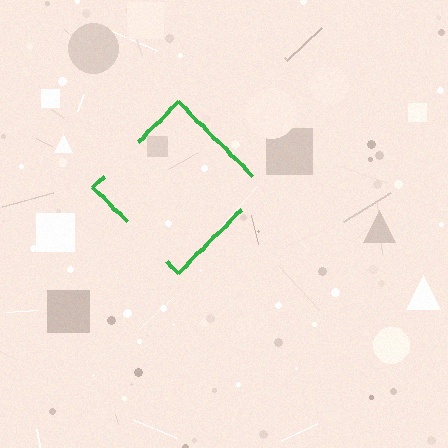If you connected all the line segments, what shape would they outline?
They would outline a diamond.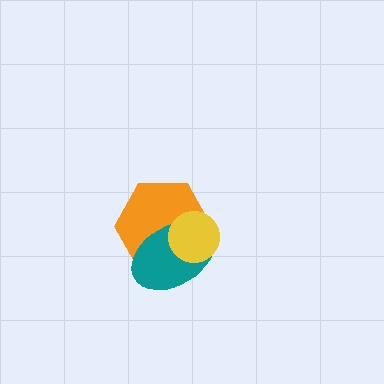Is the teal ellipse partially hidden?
Yes, it is partially covered by another shape.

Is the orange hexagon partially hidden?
Yes, it is partially covered by another shape.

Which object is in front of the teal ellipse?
The yellow circle is in front of the teal ellipse.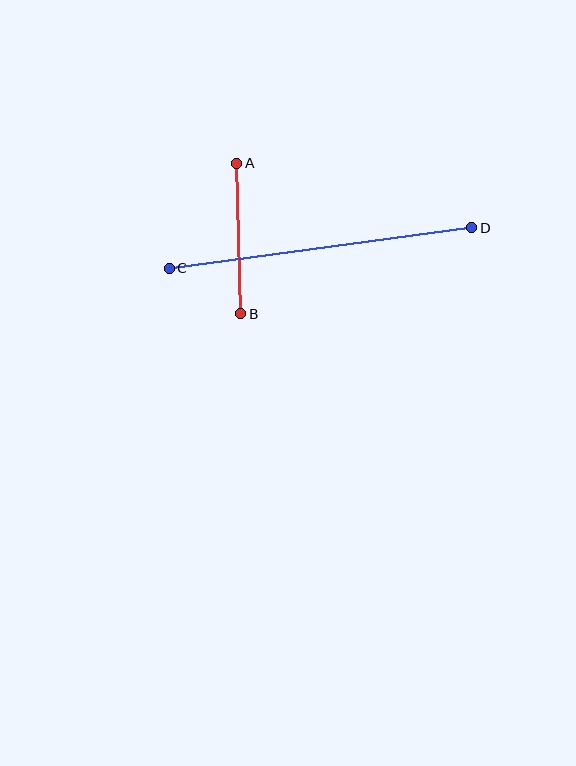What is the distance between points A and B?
The distance is approximately 150 pixels.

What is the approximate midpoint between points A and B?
The midpoint is at approximately (239, 238) pixels.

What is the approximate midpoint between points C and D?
The midpoint is at approximately (320, 248) pixels.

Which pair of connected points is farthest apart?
Points C and D are farthest apart.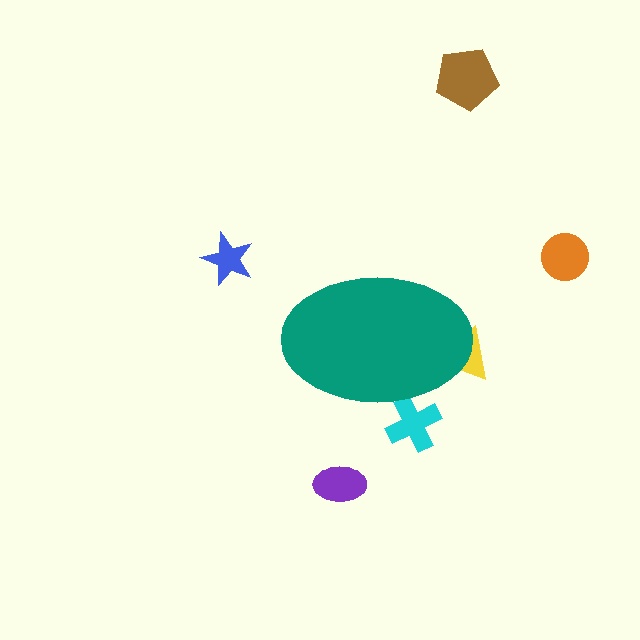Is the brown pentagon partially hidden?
No, the brown pentagon is fully visible.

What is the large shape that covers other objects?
A teal ellipse.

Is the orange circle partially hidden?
No, the orange circle is fully visible.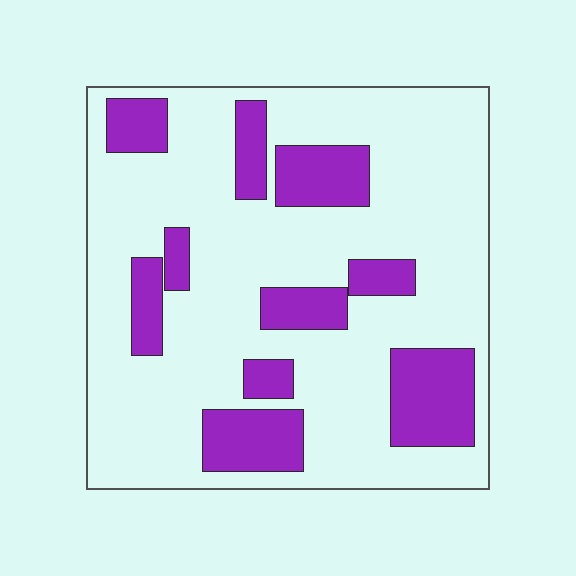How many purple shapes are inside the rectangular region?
10.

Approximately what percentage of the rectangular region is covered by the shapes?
Approximately 25%.